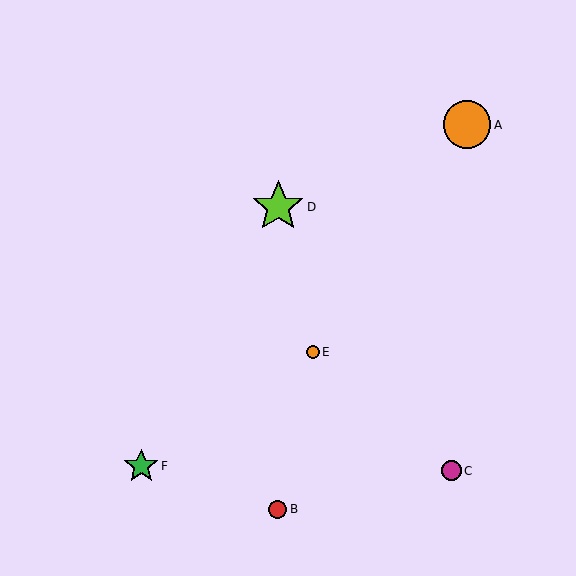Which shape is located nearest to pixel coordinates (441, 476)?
The magenta circle (labeled C) at (451, 471) is nearest to that location.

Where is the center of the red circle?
The center of the red circle is at (278, 509).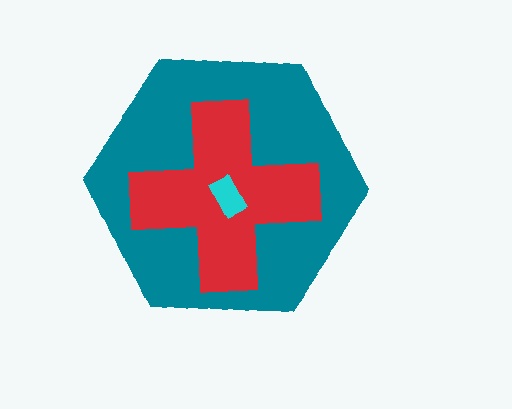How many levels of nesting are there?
3.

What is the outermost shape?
The teal hexagon.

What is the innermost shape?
The cyan rectangle.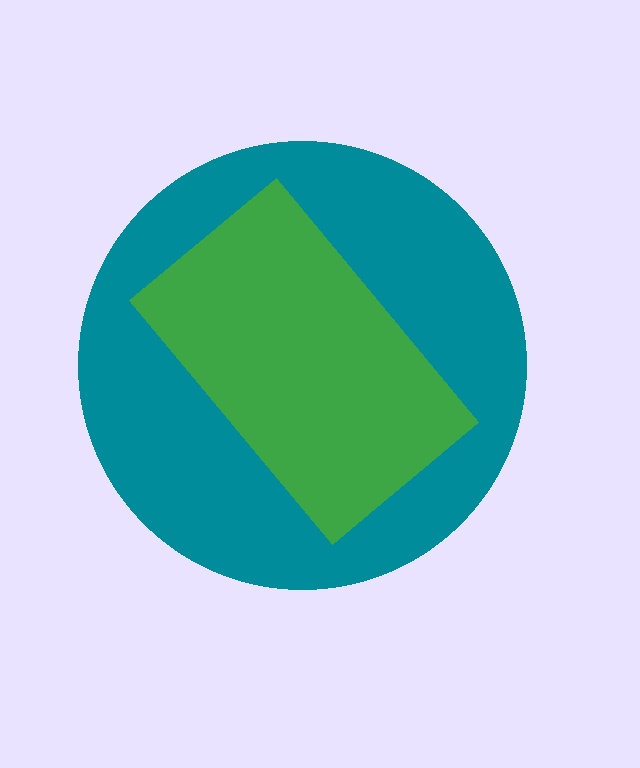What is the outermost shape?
The teal circle.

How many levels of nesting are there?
2.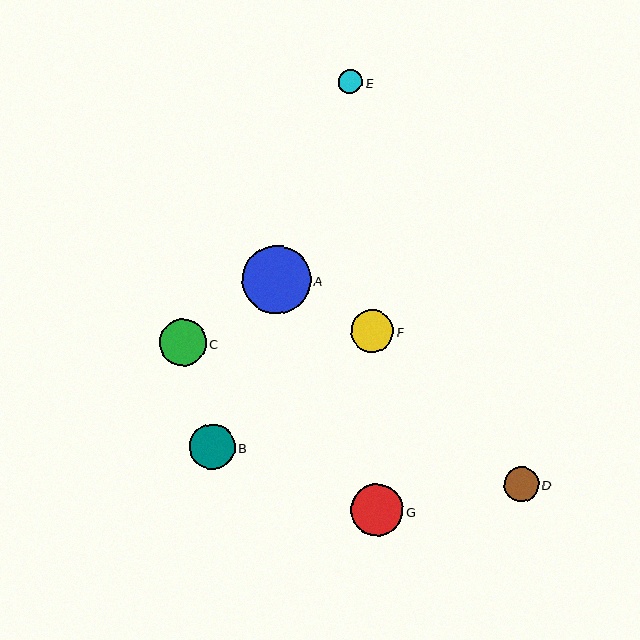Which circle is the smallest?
Circle E is the smallest with a size of approximately 24 pixels.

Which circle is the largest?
Circle A is the largest with a size of approximately 69 pixels.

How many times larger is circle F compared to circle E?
Circle F is approximately 1.8 times the size of circle E.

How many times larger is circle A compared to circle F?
Circle A is approximately 1.6 times the size of circle F.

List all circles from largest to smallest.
From largest to smallest: A, G, C, B, F, D, E.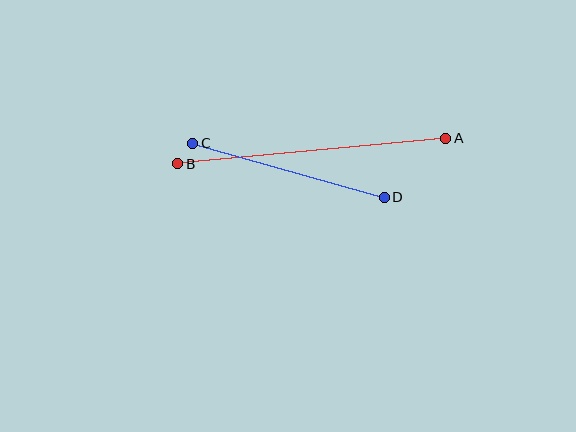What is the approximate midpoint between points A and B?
The midpoint is at approximately (312, 151) pixels.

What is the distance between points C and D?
The distance is approximately 199 pixels.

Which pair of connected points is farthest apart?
Points A and B are farthest apart.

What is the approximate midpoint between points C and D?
The midpoint is at approximately (289, 170) pixels.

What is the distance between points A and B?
The distance is approximately 269 pixels.